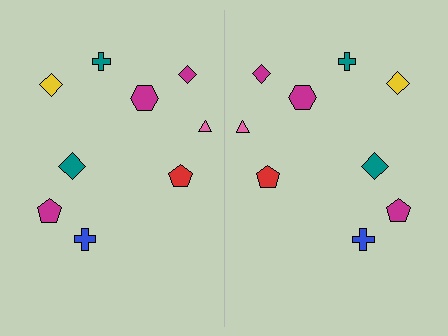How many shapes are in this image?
There are 18 shapes in this image.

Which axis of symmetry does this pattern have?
The pattern has a vertical axis of symmetry running through the center of the image.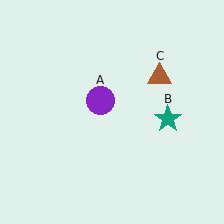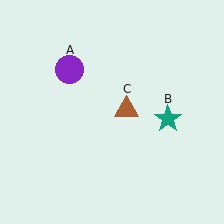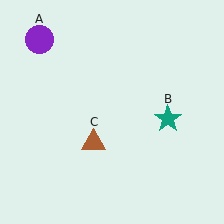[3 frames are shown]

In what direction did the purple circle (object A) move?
The purple circle (object A) moved up and to the left.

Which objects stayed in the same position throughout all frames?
Teal star (object B) remained stationary.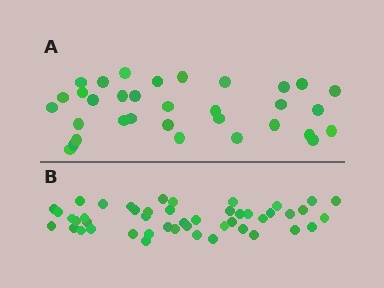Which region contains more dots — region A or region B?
Region B (the bottom region) has more dots.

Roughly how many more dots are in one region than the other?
Region B has approximately 15 more dots than region A.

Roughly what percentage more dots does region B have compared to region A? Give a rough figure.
About 40% more.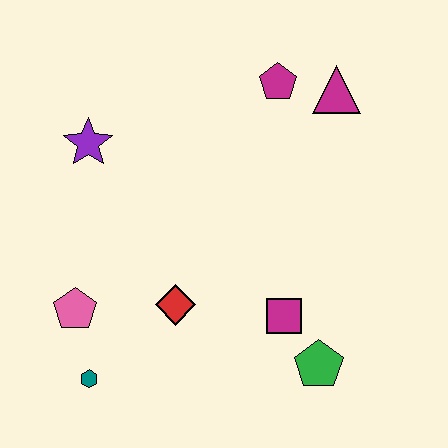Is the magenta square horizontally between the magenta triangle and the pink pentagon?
Yes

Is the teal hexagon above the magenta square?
No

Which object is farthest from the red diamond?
The magenta triangle is farthest from the red diamond.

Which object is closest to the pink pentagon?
The teal hexagon is closest to the pink pentagon.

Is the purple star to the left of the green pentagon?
Yes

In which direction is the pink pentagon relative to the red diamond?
The pink pentagon is to the left of the red diamond.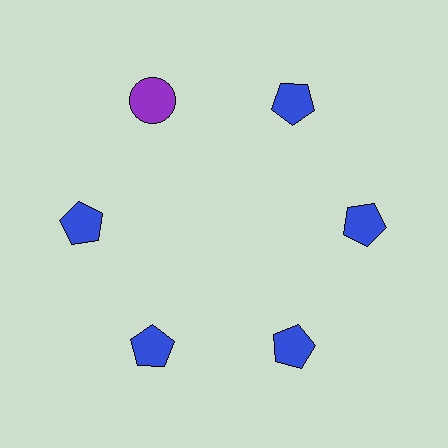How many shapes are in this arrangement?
There are 6 shapes arranged in a ring pattern.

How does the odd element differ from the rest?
It differs in both color (purple instead of blue) and shape (circle instead of pentagon).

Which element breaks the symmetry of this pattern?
The purple circle at roughly the 11 o'clock position breaks the symmetry. All other shapes are blue pentagons.